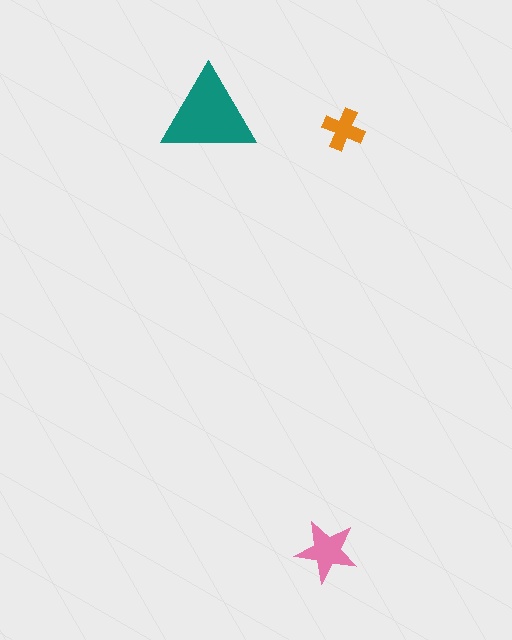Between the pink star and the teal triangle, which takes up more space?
The teal triangle.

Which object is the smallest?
The orange cross.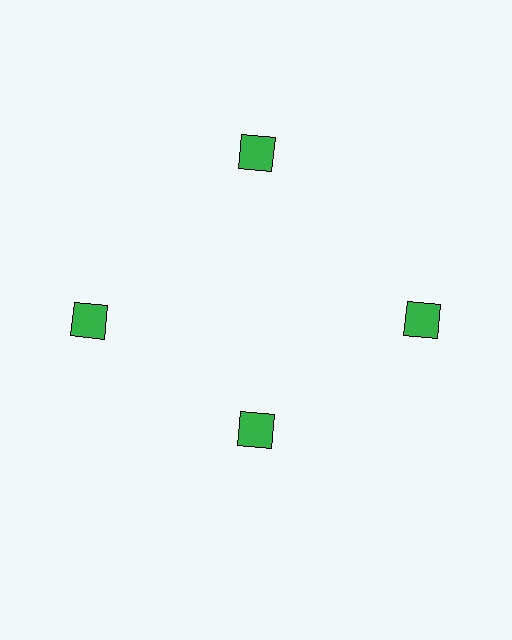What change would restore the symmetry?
The symmetry would be restored by moving it outward, back onto the ring so that all 4 squares sit at equal angles and equal distance from the center.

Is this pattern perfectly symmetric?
No. The 4 green squares are arranged in a ring, but one element near the 6 o'clock position is pulled inward toward the center, breaking the 4-fold rotational symmetry.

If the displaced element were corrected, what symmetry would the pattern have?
It would have 4-fold rotational symmetry — the pattern would map onto itself every 90 degrees.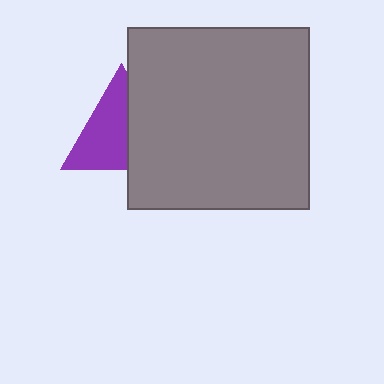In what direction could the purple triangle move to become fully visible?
The purple triangle could move left. That would shift it out from behind the gray square entirely.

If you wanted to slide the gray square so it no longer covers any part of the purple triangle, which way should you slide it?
Slide it right — that is the most direct way to separate the two shapes.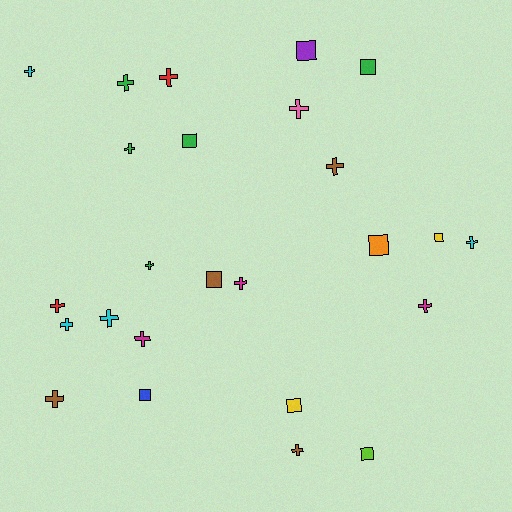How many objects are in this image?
There are 25 objects.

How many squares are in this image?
There are 9 squares.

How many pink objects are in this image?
There is 1 pink object.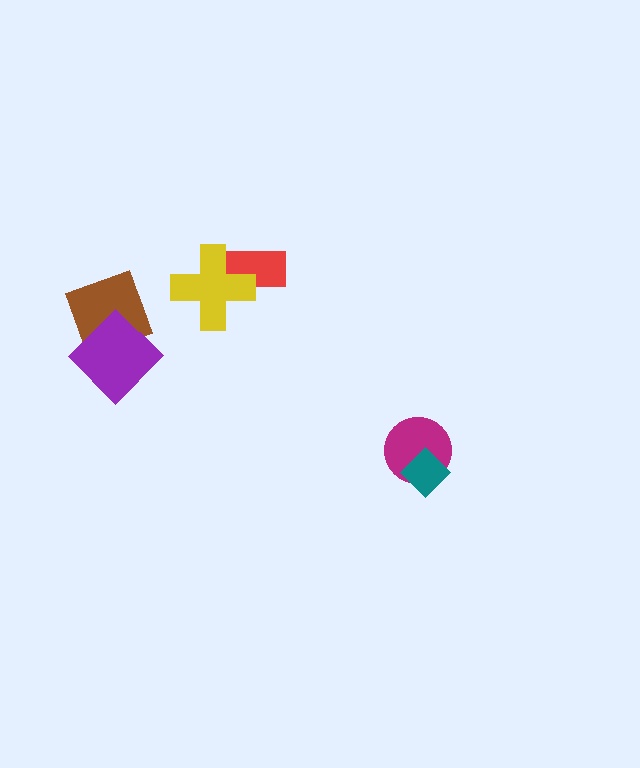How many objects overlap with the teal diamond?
1 object overlaps with the teal diamond.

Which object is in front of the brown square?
The purple diamond is in front of the brown square.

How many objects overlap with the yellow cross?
1 object overlaps with the yellow cross.